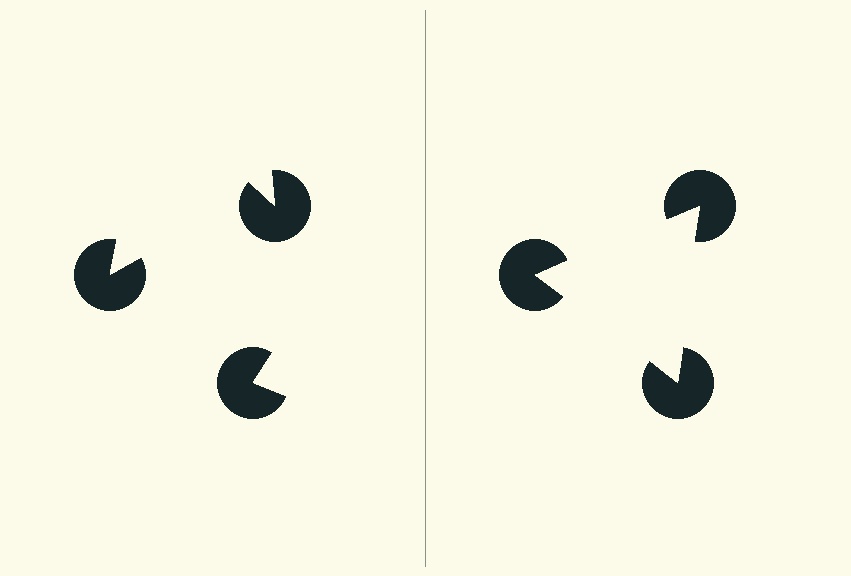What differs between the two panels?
The pac-man discs are positioned identically on both sides; only the wedge orientations differ. On the right they align to a triangle; on the left they are misaligned.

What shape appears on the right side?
An illusory triangle.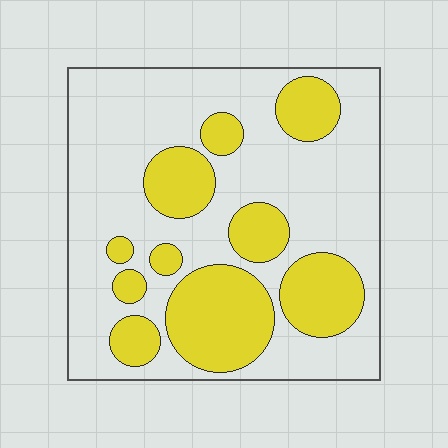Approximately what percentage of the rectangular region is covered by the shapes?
Approximately 30%.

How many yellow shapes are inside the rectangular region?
10.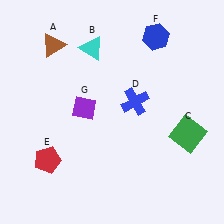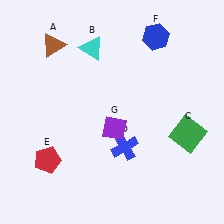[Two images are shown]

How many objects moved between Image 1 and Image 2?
2 objects moved between the two images.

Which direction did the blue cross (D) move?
The blue cross (D) moved down.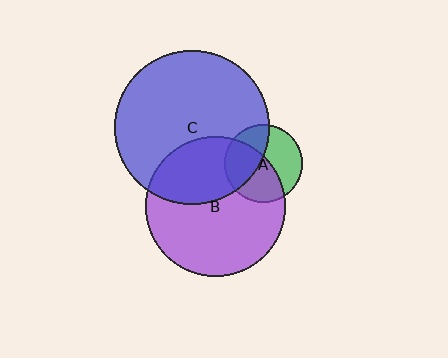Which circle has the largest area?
Circle C (blue).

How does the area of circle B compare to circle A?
Approximately 3.2 times.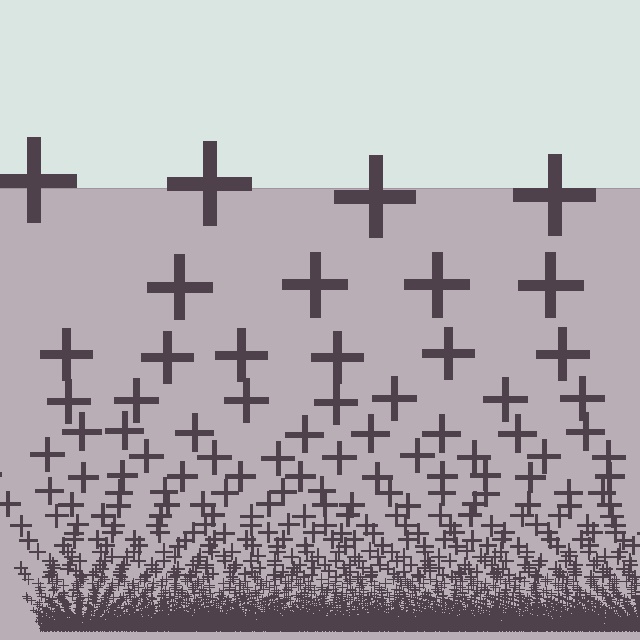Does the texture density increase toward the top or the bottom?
Density increases toward the bottom.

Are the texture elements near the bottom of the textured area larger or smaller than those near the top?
Smaller. The gradient is inverted — elements near the bottom are smaller and denser.